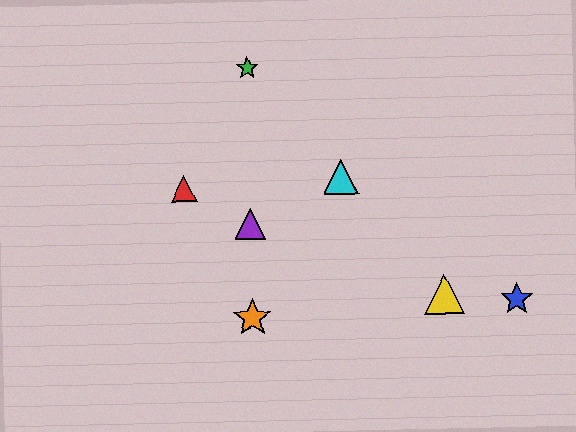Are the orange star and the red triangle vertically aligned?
No, the orange star is at x≈252 and the red triangle is at x≈184.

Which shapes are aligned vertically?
The green star, the purple triangle, the orange star are aligned vertically.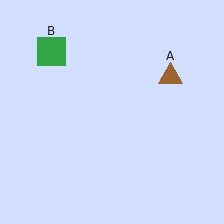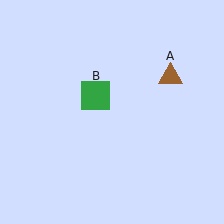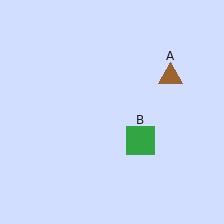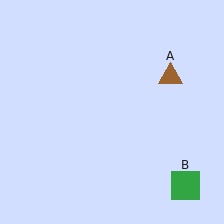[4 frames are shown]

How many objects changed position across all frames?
1 object changed position: green square (object B).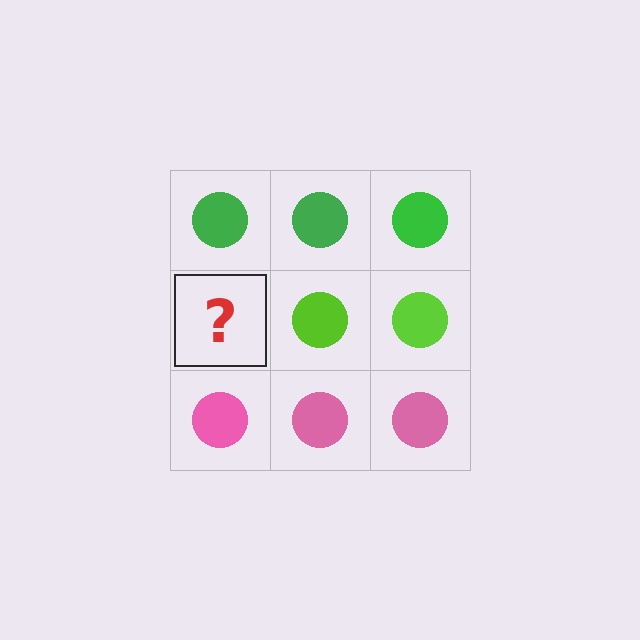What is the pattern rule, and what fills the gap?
The rule is that each row has a consistent color. The gap should be filled with a lime circle.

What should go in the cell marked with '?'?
The missing cell should contain a lime circle.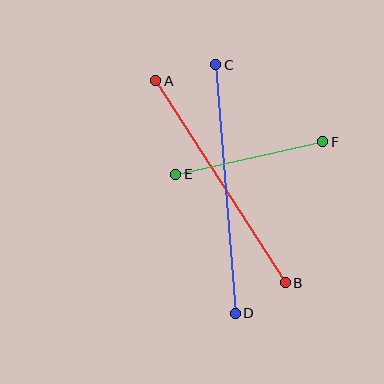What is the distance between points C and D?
The distance is approximately 249 pixels.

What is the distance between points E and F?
The distance is approximately 150 pixels.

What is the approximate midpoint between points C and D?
The midpoint is at approximately (225, 189) pixels.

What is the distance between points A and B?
The distance is approximately 240 pixels.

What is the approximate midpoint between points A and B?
The midpoint is at approximately (221, 182) pixels.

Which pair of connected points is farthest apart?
Points C and D are farthest apart.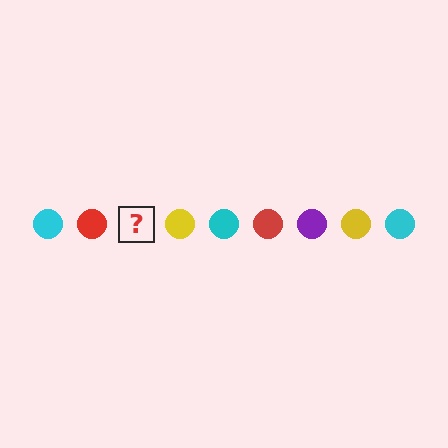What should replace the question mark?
The question mark should be replaced with a purple circle.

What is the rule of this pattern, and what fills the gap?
The rule is that the pattern cycles through cyan, red, purple, yellow circles. The gap should be filled with a purple circle.